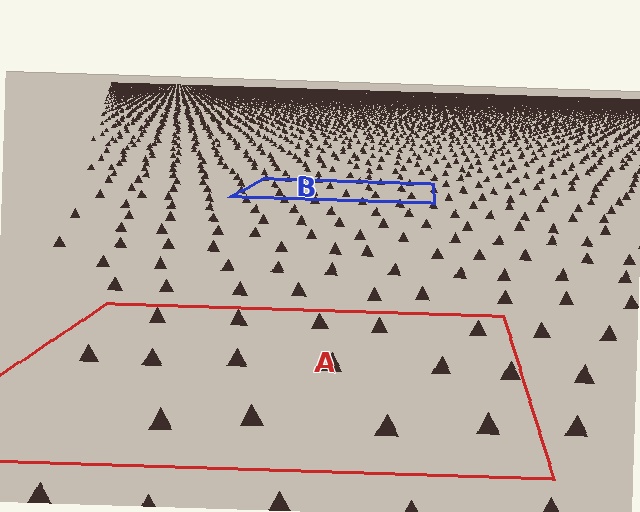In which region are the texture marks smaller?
The texture marks are smaller in region B, because it is farther away.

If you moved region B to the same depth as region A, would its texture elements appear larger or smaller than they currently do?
They would appear larger. At a closer depth, the same texture elements are projected at a bigger on-screen size.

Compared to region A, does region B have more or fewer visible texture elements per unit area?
Region B has more texture elements per unit area — they are packed more densely because it is farther away.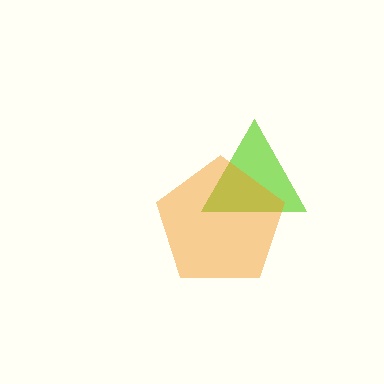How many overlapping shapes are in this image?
There are 2 overlapping shapes in the image.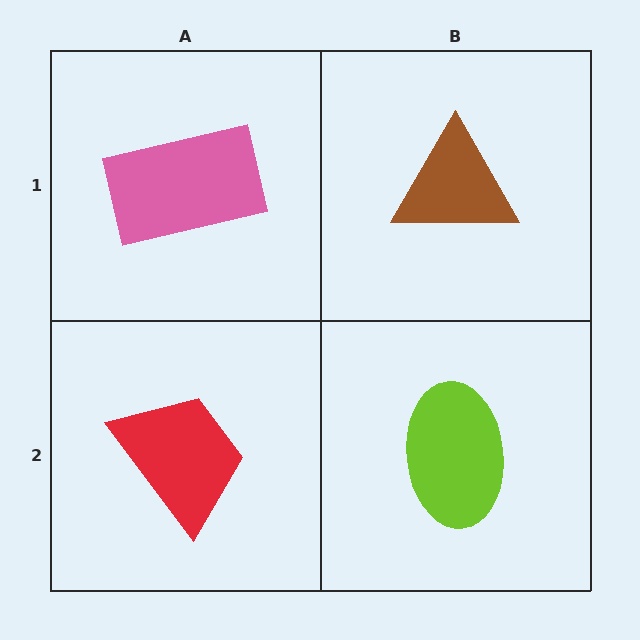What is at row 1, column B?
A brown triangle.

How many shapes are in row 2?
2 shapes.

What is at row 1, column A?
A pink rectangle.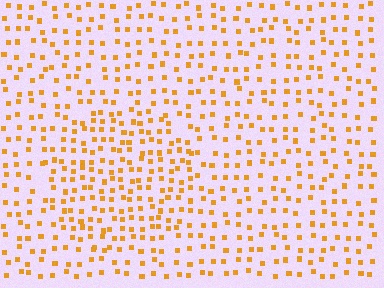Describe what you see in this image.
The image contains small orange elements arranged at two different densities. A circle-shaped region is visible where the elements are more densely packed than the surrounding area.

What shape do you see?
I see a circle.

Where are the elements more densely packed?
The elements are more densely packed inside the circle boundary.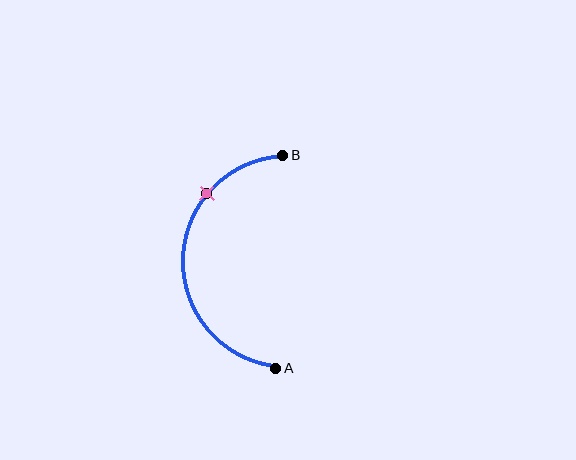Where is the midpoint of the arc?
The arc midpoint is the point on the curve farthest from the straight line joining A and B. It sits to the left of that line.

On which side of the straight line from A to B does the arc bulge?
The arc bulges to the left of the straight line connecting A and B.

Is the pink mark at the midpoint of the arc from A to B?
No. The pink mark lies on the arc but is closer to endpoint B. The arc midpoint would be at the point on the curve equidistant along the arc from both A and B.